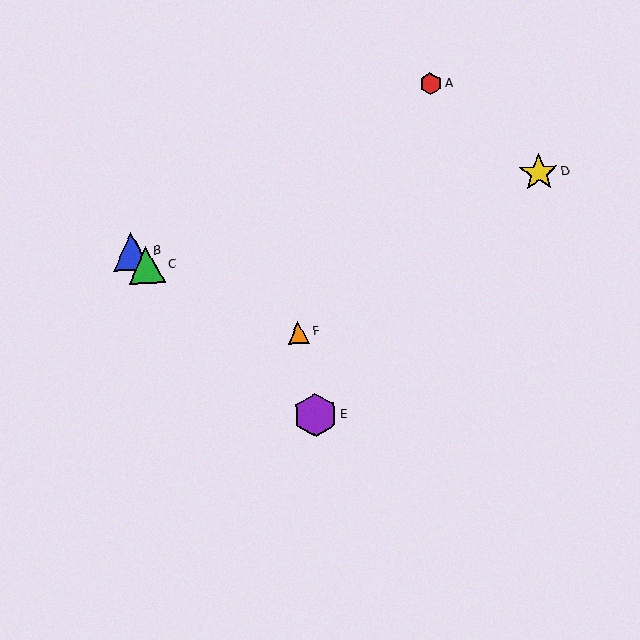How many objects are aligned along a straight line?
3 objects (B, C, E) are aligned along a straight line.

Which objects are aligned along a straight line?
Objects B, C, E are aligned along a straight line.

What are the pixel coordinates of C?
Object C is at (146, 265).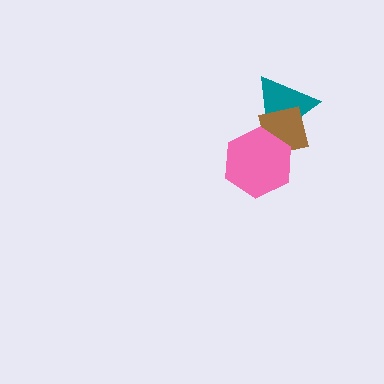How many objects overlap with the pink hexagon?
2 objects overlap with the pink hexagon.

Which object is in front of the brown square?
The pink hexagon is in front of the brown square.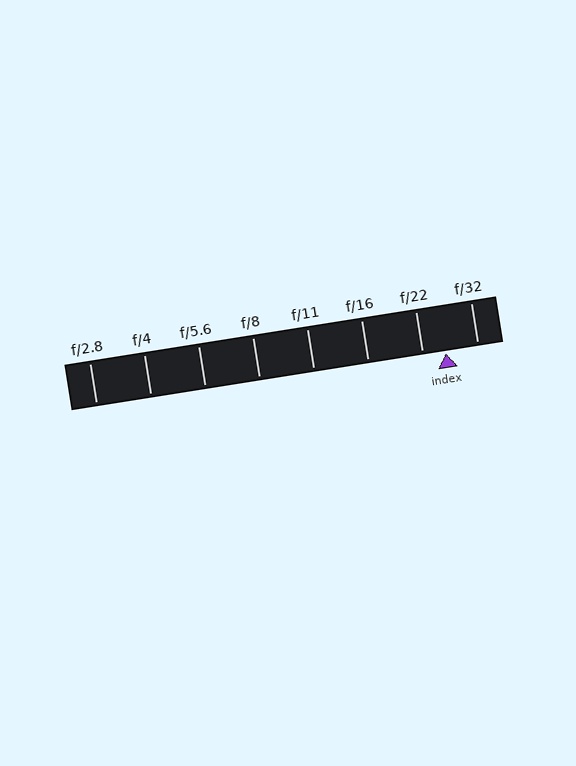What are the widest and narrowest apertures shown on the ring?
The widest aperture shown is f/2.8 and the narrowest is f/32.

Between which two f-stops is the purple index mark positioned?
The index mark is between f/22 and f/32.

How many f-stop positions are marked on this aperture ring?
There are 8 f-stop positions marked.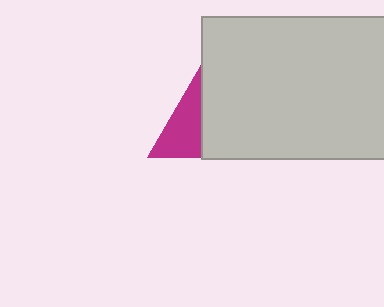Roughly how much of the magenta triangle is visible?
A small part of it is visible (roughly 40%).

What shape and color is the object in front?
The object in front is a light gray rectangle.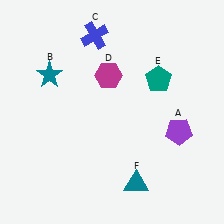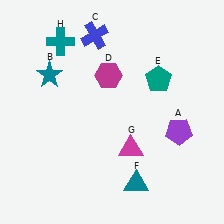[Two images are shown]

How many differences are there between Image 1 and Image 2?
There are 2 differences between the two images.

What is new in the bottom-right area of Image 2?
A magenta triangle (G) was added in the bottom-right area of Image 2.